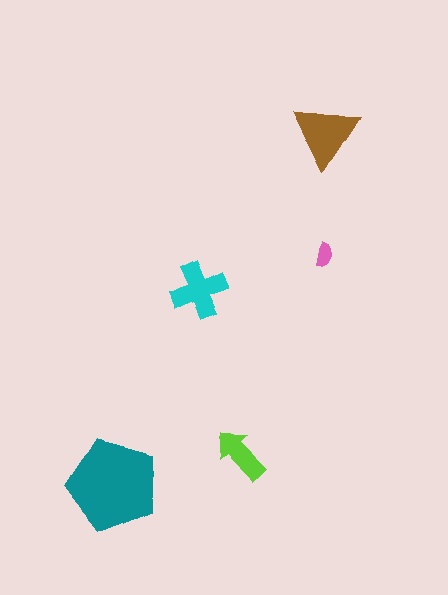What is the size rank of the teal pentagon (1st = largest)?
1st.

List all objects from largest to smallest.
The teal pentagon, the brown triangle, the cyan cross, the lime arrow, the pink semicircle.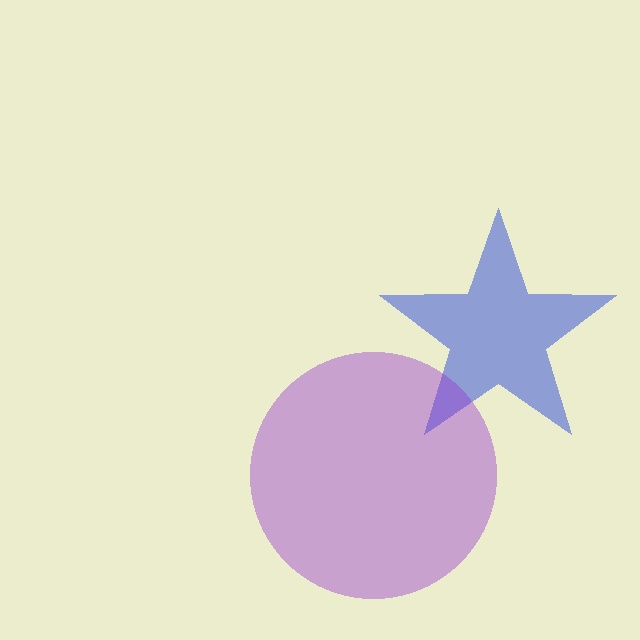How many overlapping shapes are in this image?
There are 2 overlapping shapes in the image.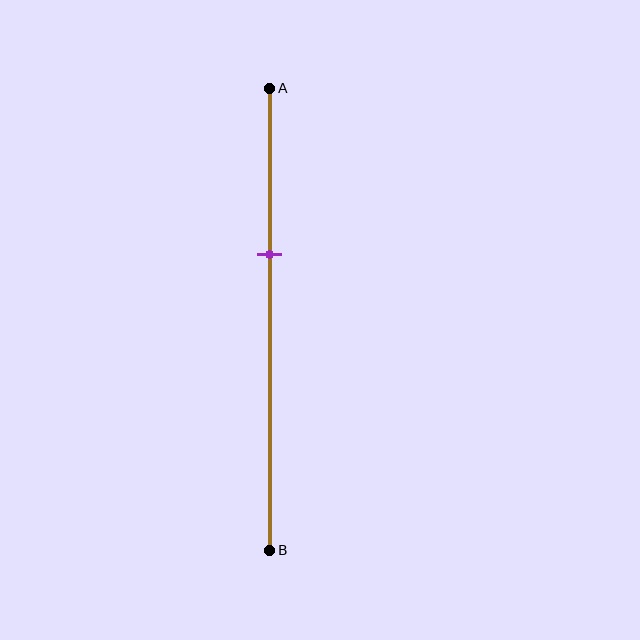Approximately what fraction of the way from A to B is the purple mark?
The purple mark is approximately 35% of the way from A to B.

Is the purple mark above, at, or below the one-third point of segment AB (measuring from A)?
The purple mark is approximately at the one-third point of segment AB.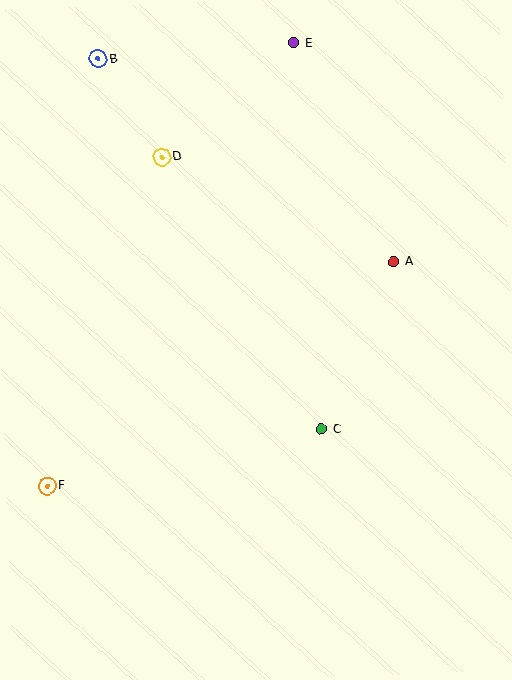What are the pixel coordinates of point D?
Point D is at (162, 157).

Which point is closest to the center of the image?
Point C at (322, 429) is closest to the center.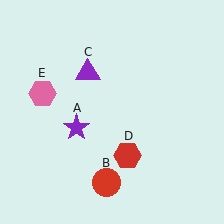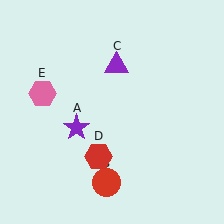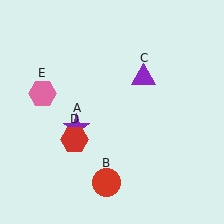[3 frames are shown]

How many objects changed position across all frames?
2 objects changed position: purple triangle (object C), red hexagon (object D).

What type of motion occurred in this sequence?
The purple triangle (object C), red hexagon (object D) rotated clockwise around the center of the scene.